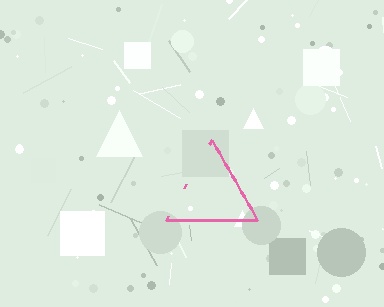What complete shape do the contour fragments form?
The contour fragments form a triangle.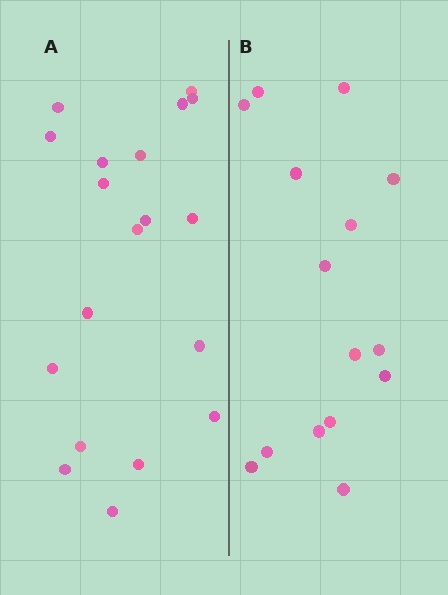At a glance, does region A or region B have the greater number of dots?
Region A (the left region) has more dots.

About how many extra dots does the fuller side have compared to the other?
Region A has about 4 more dots than region B.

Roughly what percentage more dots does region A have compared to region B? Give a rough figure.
About 25% more.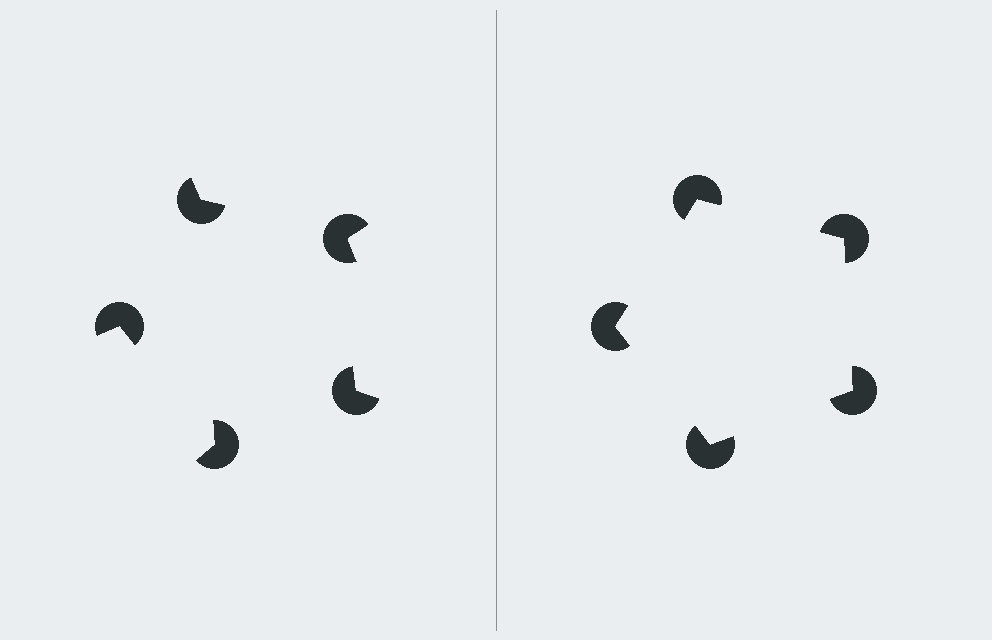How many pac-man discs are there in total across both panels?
10 — 5 on each side.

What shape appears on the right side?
An illusory pentagon.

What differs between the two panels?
The pac-man discs are positioned identically on both sides; only the wedge orientations differ. On the right they align to a pentagon; on the left they are misaligned.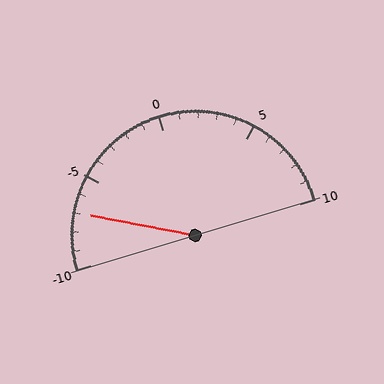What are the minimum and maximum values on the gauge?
The gauge ranges from -10 to 10.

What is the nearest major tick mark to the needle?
The nearest major tick mark is -5.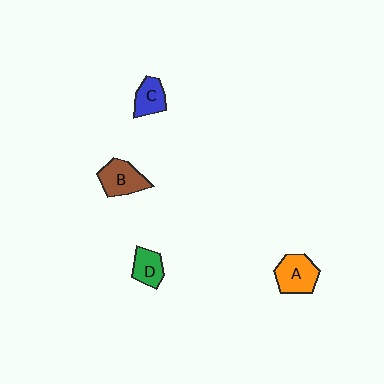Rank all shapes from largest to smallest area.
From largest to smallest: A (orange), B (brown), C (blue), D (green).